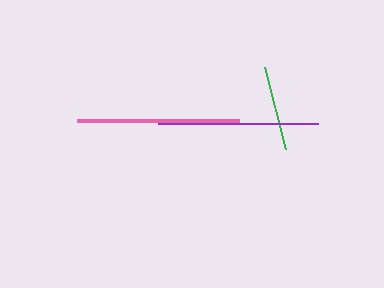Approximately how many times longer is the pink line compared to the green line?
The pink line is approximately 1.9 times the length of the green line.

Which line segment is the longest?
The pink line is the longest at approximately 162 pixels.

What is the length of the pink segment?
The pink segment is approximately 162 pixels long.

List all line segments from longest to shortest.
From longest to shortest: pink, purple, green.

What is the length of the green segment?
The green segment is approximately 85 pixels long.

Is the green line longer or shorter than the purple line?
The purple line is longer than the green line.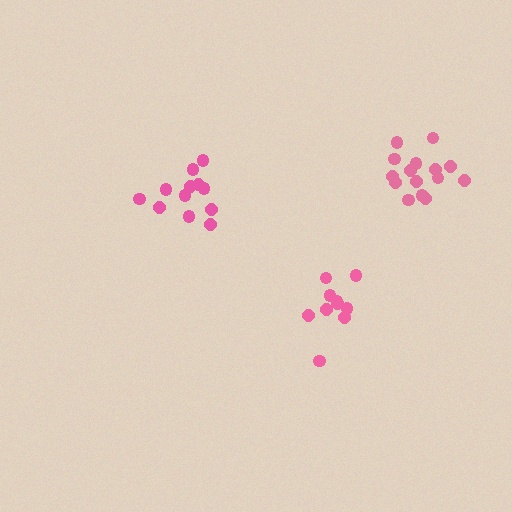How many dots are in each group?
Group 1: 12 dots, Group 2: 10 dots, Group 3: 15 dots (37 total).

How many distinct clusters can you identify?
There are 3 distinct clusters.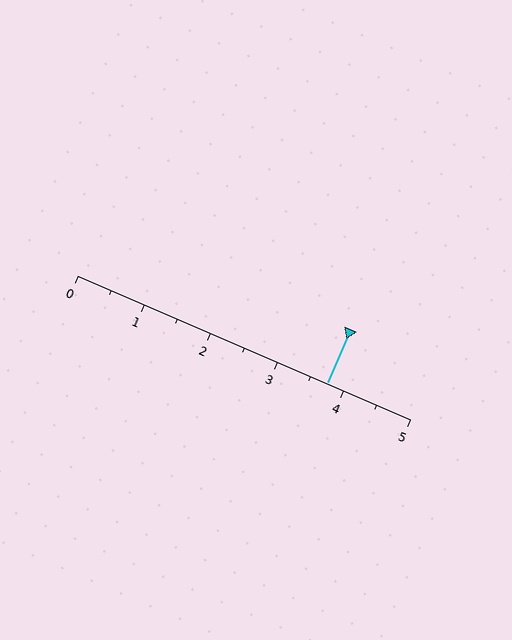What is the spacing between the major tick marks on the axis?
The major ticks are spaced 1 apart.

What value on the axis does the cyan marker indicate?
The marker indicates approximately 3.8.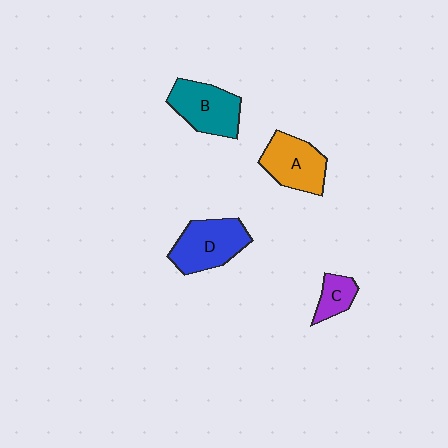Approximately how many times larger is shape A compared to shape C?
Approximately 2.1 times.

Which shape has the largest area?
Shape D (blue).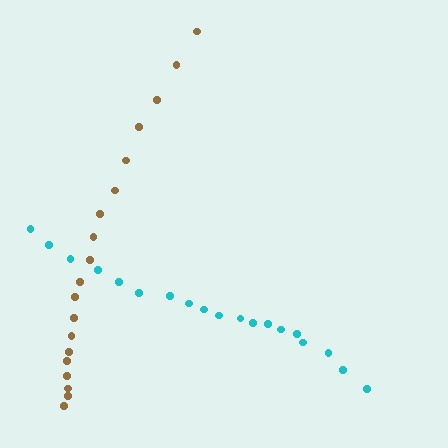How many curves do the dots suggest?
There are 2 distinct paths.